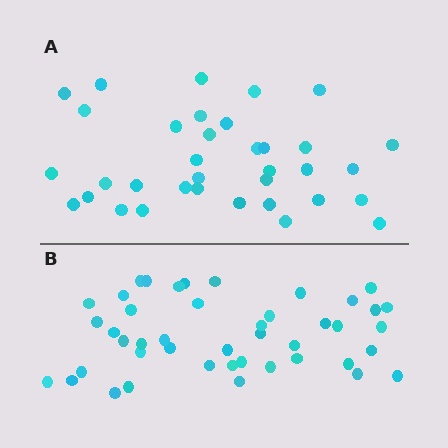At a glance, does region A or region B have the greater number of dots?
Region B (the bottom region) has more dots.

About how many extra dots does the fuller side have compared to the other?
Region B has roughly 8 or so more dots than region A.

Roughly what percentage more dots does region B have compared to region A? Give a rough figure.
About 25% more.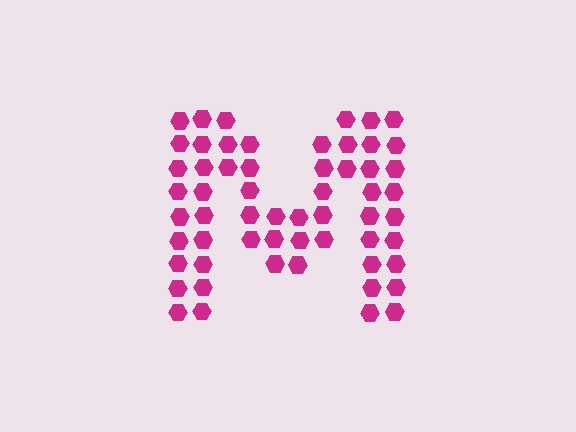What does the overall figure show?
The overall figure shows the letter M.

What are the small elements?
The small elements are hexagons.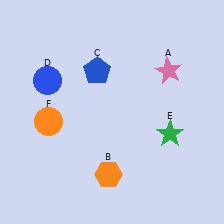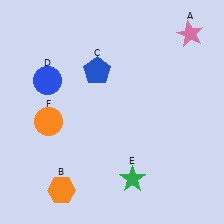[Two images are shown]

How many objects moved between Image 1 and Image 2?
3 objects moved between the two images.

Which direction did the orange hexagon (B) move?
The orange hexagon (B) moved left.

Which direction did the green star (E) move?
The green star (E) moved down.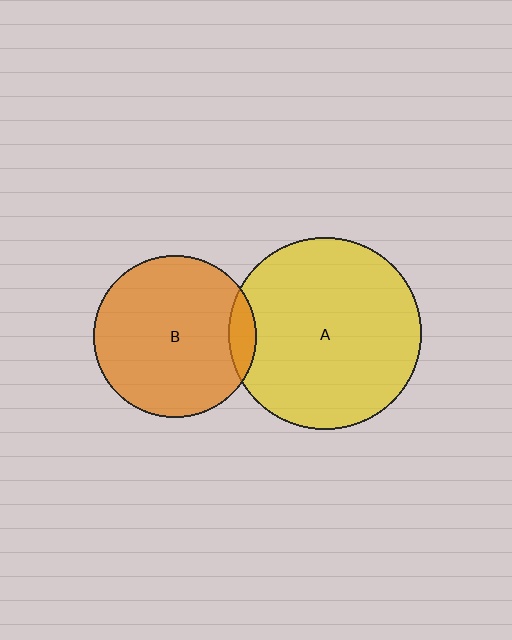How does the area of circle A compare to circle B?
Approximately 1.4 times.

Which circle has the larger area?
Circle A (yellow).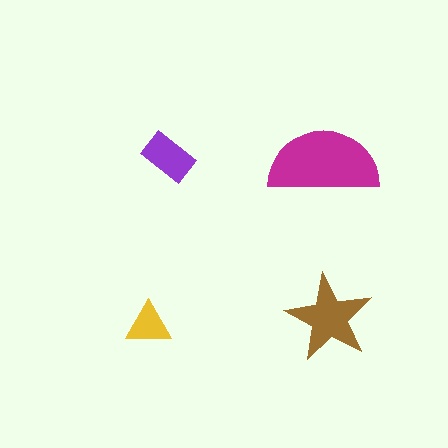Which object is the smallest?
The yellow triangle.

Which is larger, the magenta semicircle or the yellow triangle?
The magenta semicircle.